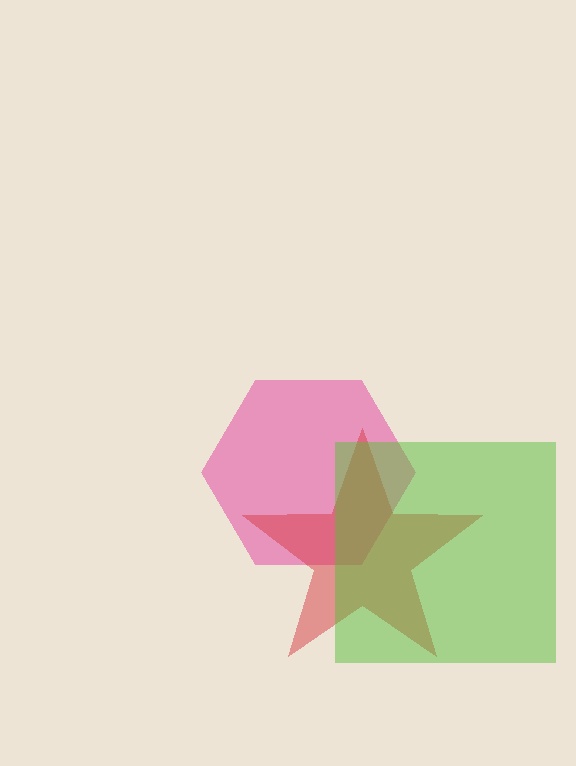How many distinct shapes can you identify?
There are 3 distinct shapes: a pink hexagon, a red star, a lime square.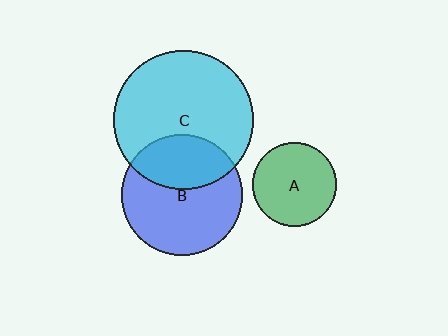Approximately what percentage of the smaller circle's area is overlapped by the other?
Approximately 35%.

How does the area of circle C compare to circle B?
Approximately 1.3 times.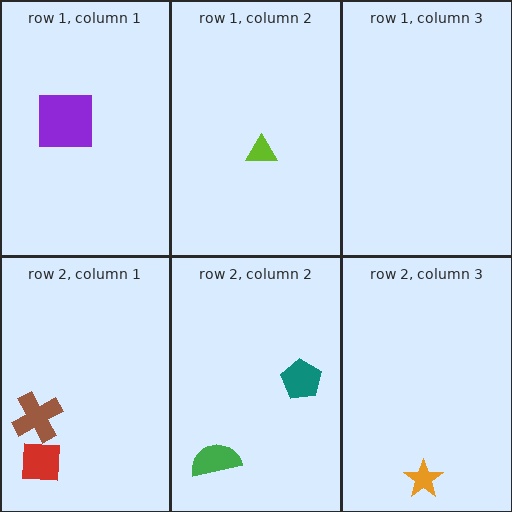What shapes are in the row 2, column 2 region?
The green semicircle, the teal pentagon.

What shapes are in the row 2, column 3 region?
The orange star.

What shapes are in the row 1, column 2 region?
The lime triangle.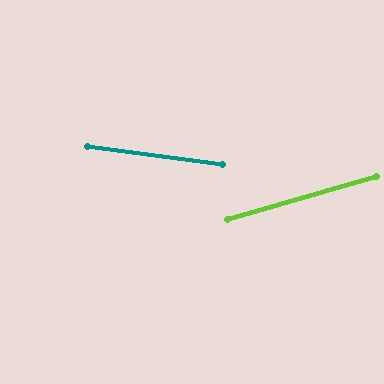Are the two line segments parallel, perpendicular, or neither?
Neither parallel nor perpendicular — they differ by about 24°.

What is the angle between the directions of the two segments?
Approximately 24 degrees.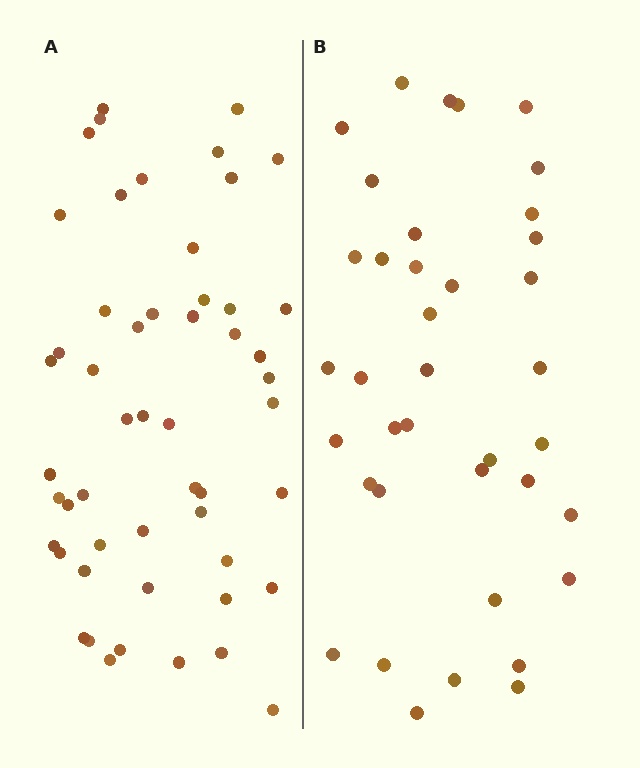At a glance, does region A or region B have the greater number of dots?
Region A (the left region) has more dots.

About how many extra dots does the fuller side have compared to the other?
Region A has approximately 15 more dots than region B.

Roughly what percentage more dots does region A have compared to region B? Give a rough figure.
About 35% more.